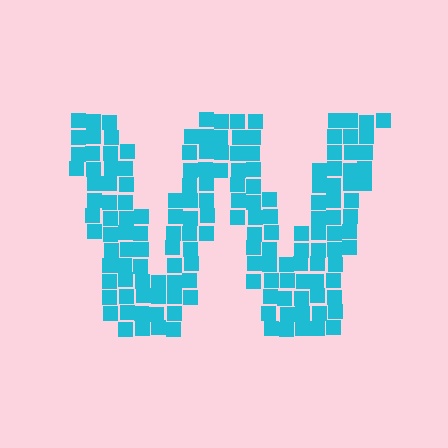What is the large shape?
The large shape is the letter W.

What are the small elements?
The small elements are squares.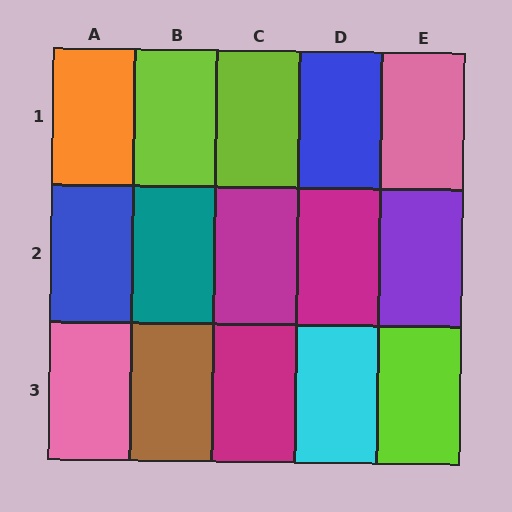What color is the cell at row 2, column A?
Blue.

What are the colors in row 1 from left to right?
Orange, lime, lime, blue, pink.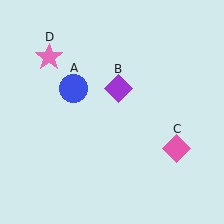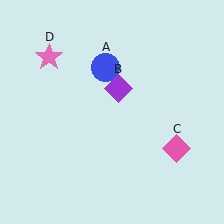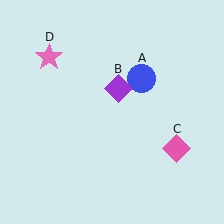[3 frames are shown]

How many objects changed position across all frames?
1 object changed position: blue circle (object A).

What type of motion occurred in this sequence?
The blue circle (object A) rotated clockwise around the center of the scene.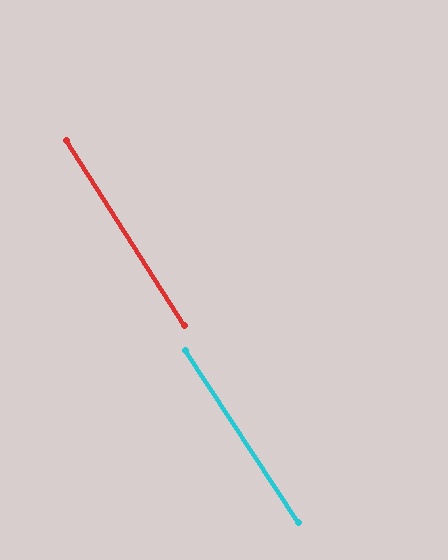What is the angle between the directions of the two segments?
Approximately 1 degree.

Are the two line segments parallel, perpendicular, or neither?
Parallel — their directions differ by only 1.0°.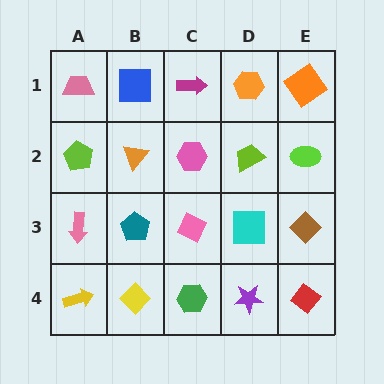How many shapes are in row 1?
5 shapes.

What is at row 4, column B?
A yellow diamond.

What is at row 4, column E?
A red diamond.